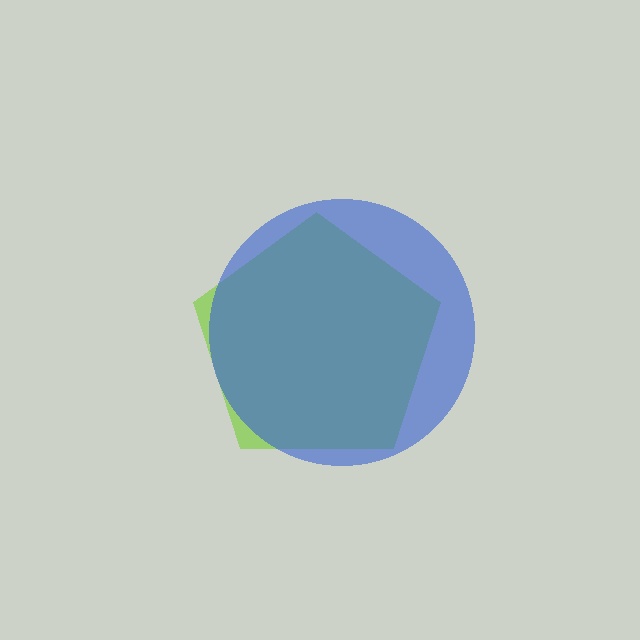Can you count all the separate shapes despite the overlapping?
Yes, there are 2 separate shapes.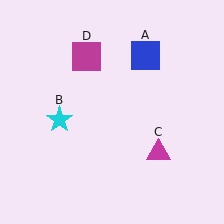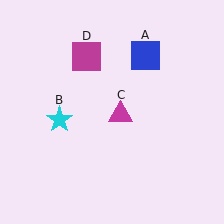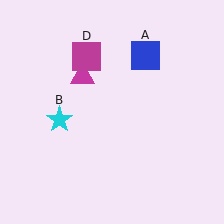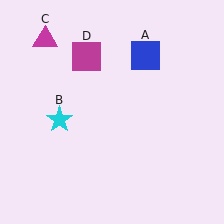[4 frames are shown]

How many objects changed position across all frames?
1 object changed position: magenta triangle (object C).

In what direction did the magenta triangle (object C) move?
The magenta triangle (object C) moved up and to the left.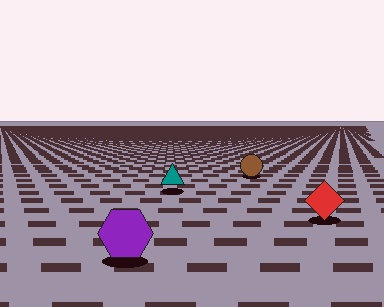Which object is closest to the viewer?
The purple hexagon is closest. The texture marks near it are larger and more spread out.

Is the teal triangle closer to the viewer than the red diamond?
No. The red diamond is closer — you can tell from the texture gradient: the ground texture is coarser near it.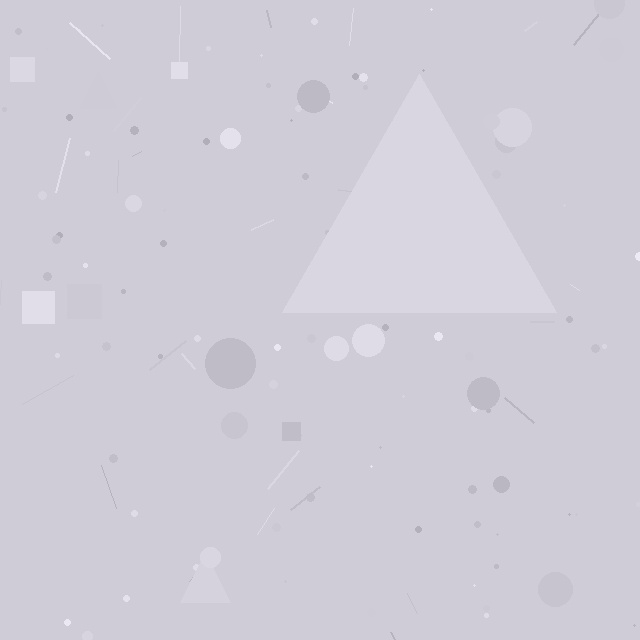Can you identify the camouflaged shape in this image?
The camouflaged shape is a triangle.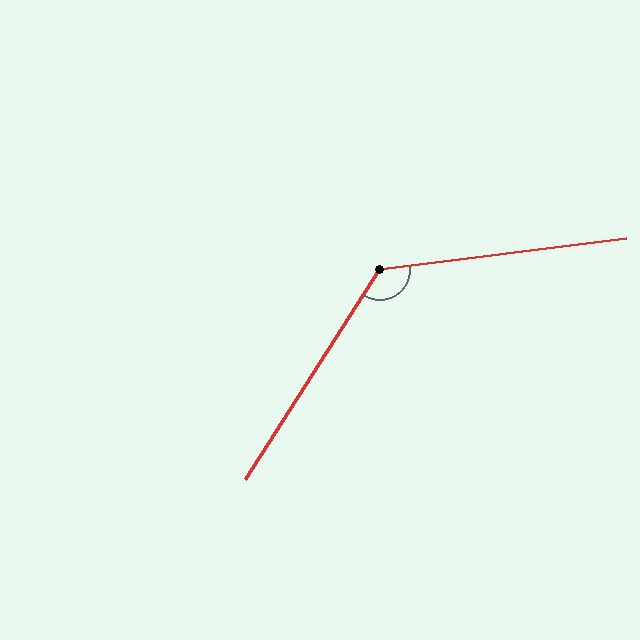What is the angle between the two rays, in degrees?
Approximately 130 degrees.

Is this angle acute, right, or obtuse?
It is obtuse.